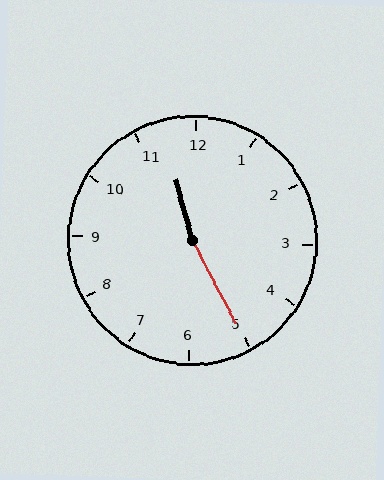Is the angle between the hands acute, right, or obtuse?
It is obtuse.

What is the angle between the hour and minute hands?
Approximately 168 degrees.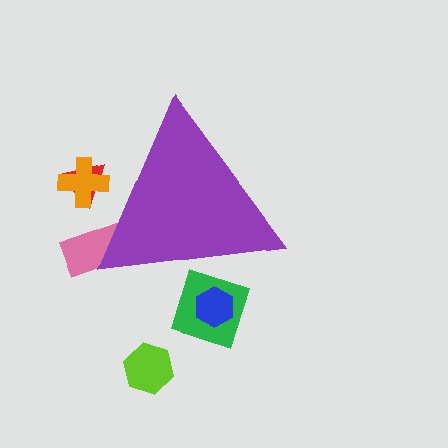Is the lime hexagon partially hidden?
No, the lime hexagon is fully visible.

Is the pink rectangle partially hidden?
Yes, the pink rectangle is partially hidden behind the purple triangle.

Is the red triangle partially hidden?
Yes, the red triangle is partially hidden behind the purple triangle.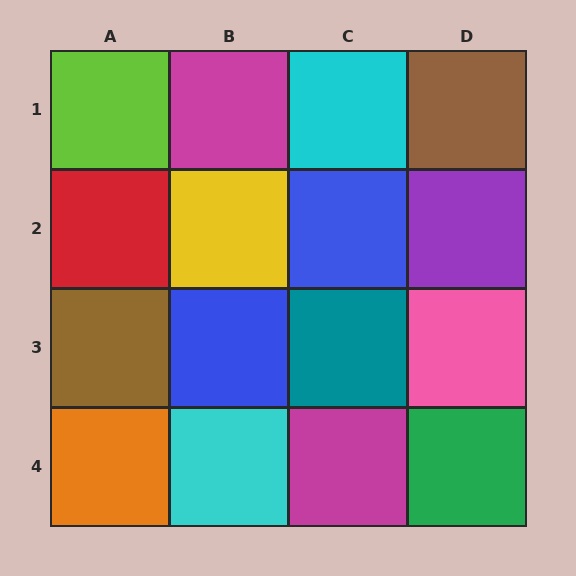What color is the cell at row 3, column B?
Blue.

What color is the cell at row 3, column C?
Teal.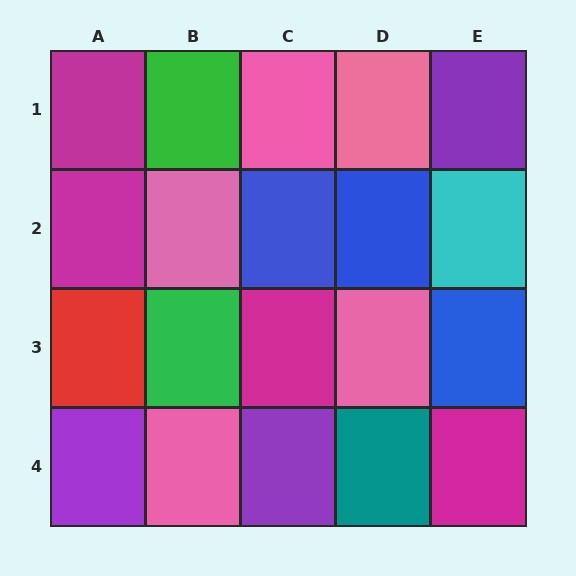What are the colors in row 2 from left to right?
Magenta, pink, blue, blue, cyan.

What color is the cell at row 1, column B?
Green.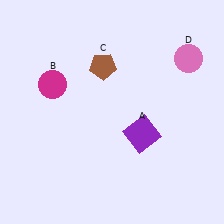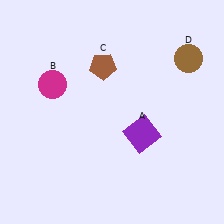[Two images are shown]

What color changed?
The circle (D) changed from pink in Image 1 to brown in Image 2.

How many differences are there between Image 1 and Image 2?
There is 1 difference between the two images.